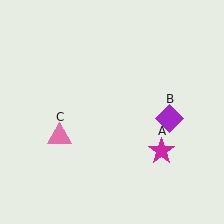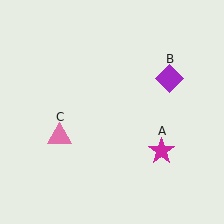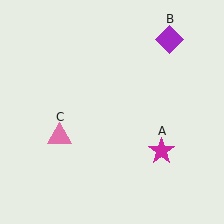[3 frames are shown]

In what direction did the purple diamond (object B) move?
The purple diamond (object B) moved up.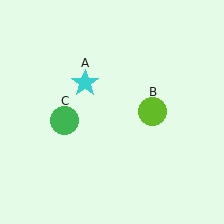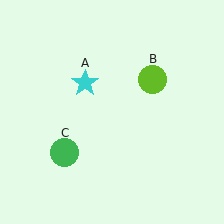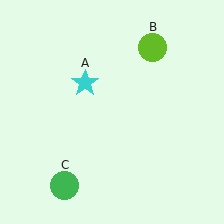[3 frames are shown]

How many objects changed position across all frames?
2 objects changed position: lime circle (object B), green circle (object C).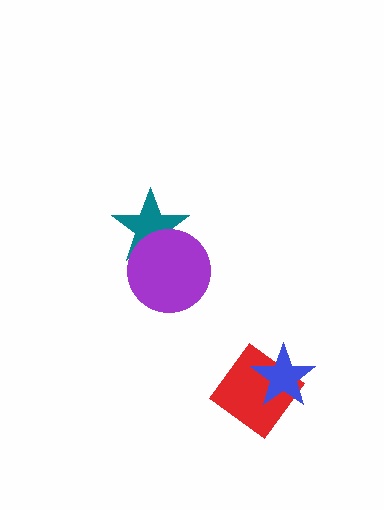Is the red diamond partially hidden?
Yes, it is partially covered by another shape.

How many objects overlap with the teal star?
1 object overlaps with the teal star.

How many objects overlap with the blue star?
1 object overlaps with the blue star.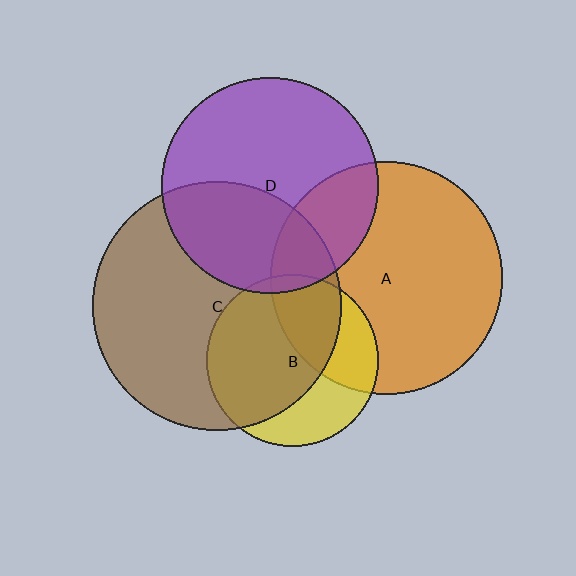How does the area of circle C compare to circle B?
Approximately 2.1 times.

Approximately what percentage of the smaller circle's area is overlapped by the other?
Approximately 35%.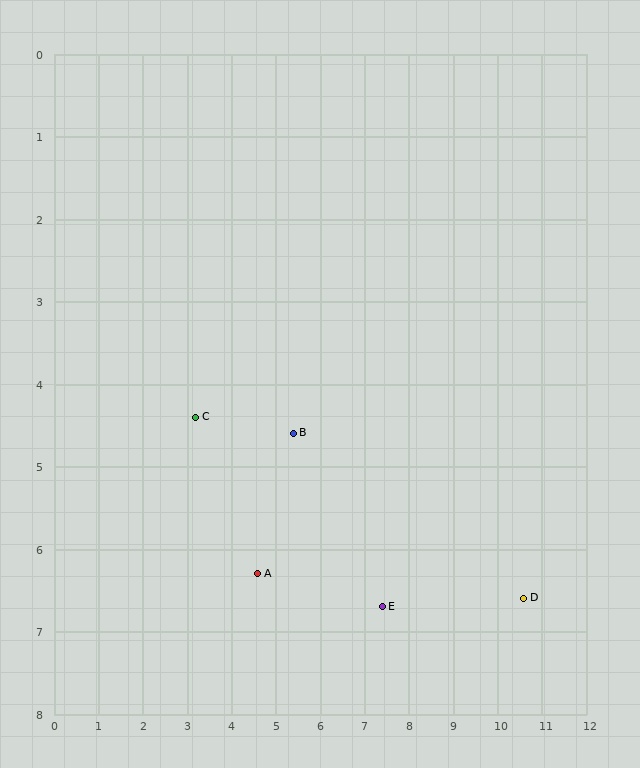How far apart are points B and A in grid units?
Points B and A are about 1.9 grid units apart.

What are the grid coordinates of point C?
Point C is at approximately (3.2, 4.4).